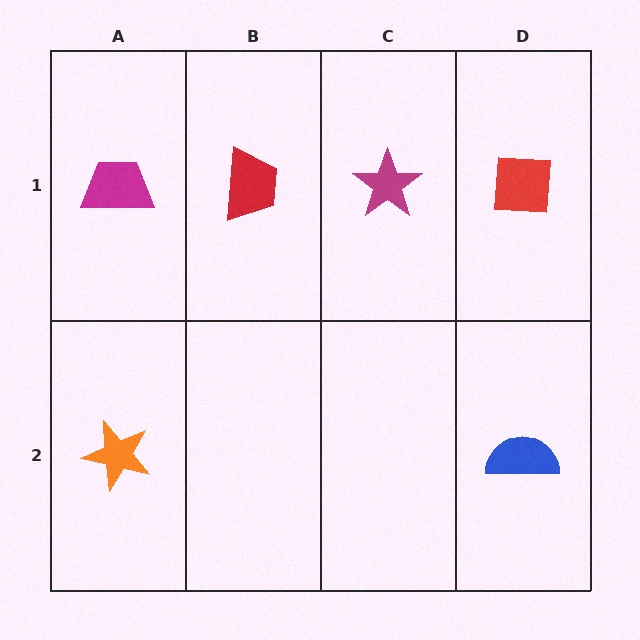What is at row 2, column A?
An orange star.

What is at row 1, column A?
A magenta trapezoid.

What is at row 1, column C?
A magenta star.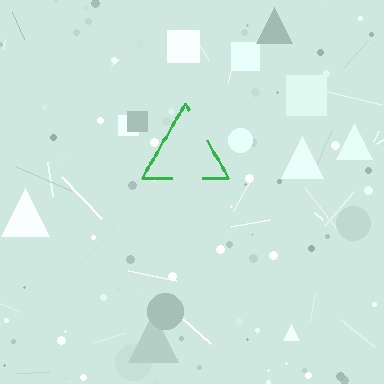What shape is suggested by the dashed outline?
The dashed outline suggests a triangle.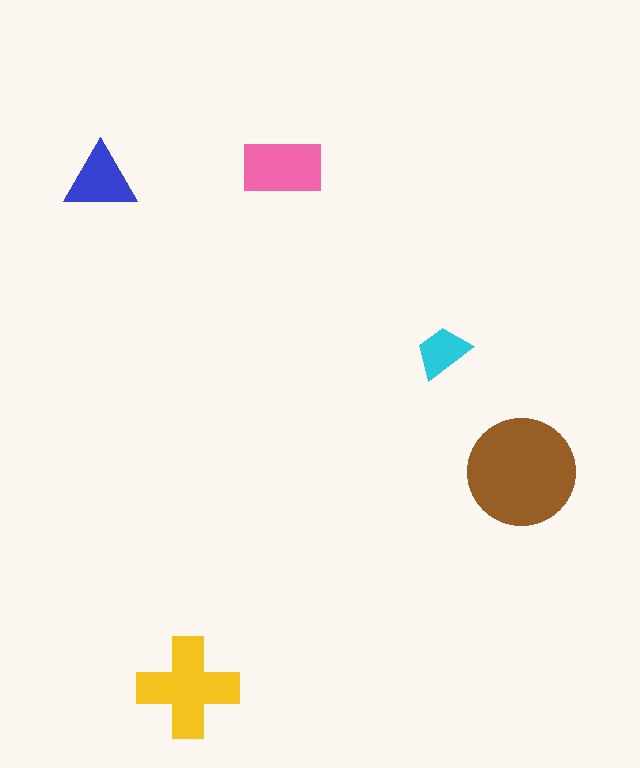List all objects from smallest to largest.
The cyan trapezoid, the blue triangle, the pink rectangle, the yellow cross, the brown circle.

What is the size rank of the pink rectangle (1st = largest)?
3rd.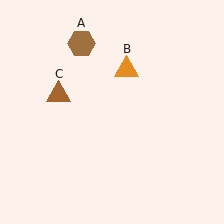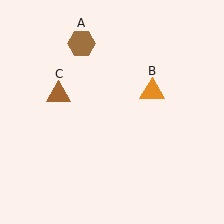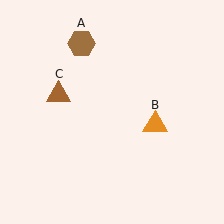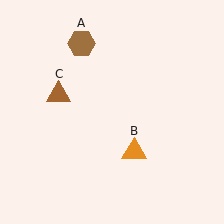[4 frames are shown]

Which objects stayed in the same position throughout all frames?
Brown hexagon (object A) and brown triangle (object C) remained stationary.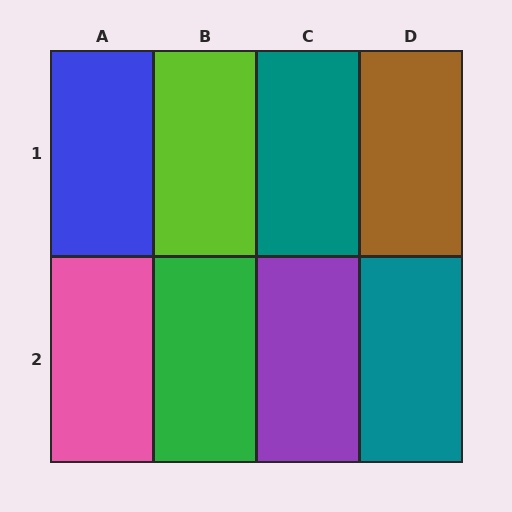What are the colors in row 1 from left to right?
Blue, lime, teal, brown.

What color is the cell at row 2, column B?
Green.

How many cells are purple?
1 cell is purple.